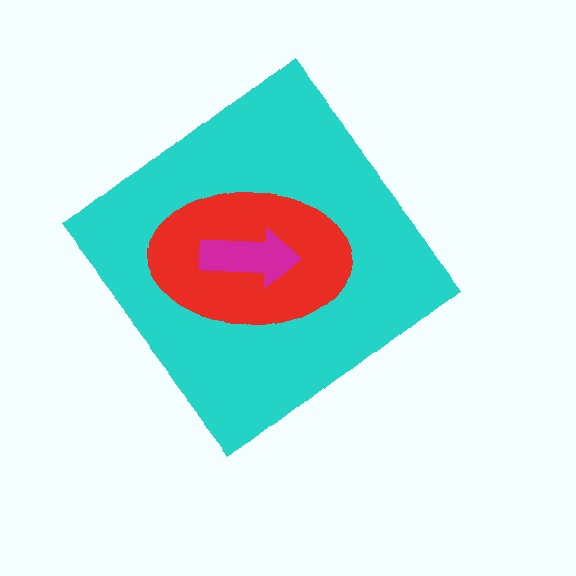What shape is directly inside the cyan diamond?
The red ellipse.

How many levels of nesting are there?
3.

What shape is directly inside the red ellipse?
The magenta arrow.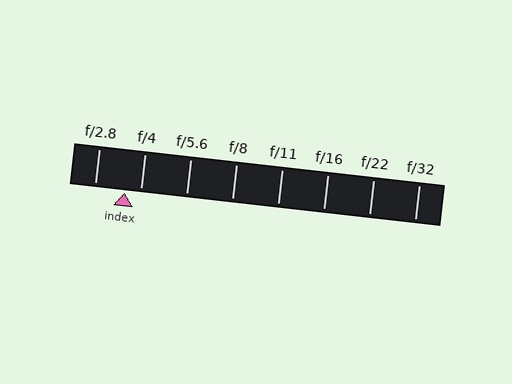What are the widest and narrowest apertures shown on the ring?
The widest aperture shown is f/2.8 and the narrowest is f/32.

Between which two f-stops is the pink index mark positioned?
The index mark is between f/2.8 and f/4.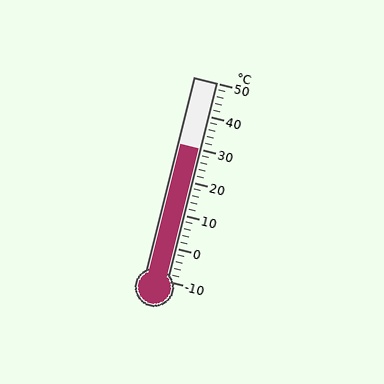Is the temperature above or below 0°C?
The temperature is above 0°C.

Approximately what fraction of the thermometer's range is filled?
The thermometer is filled to approximately 65% of its range.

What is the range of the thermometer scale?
The thermometer scale ranges from -10°C to 50°C.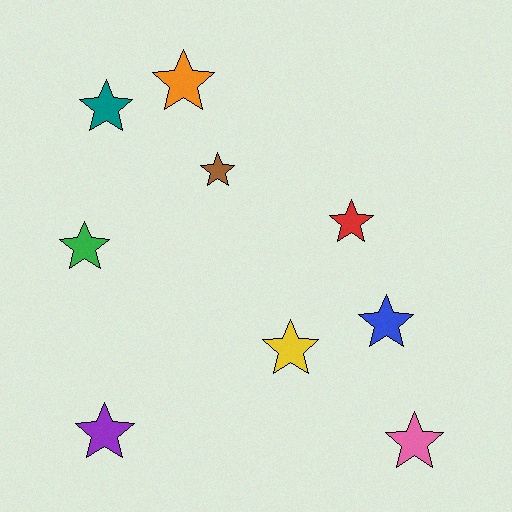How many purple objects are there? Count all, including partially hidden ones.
There is 1 purple object.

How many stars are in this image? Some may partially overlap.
There are 9 stars.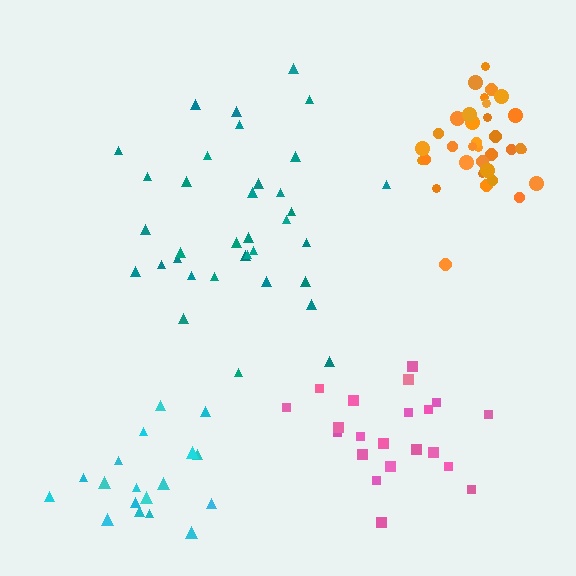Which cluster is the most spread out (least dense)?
Teal.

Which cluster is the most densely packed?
Orange.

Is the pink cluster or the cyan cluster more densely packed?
Cyan.